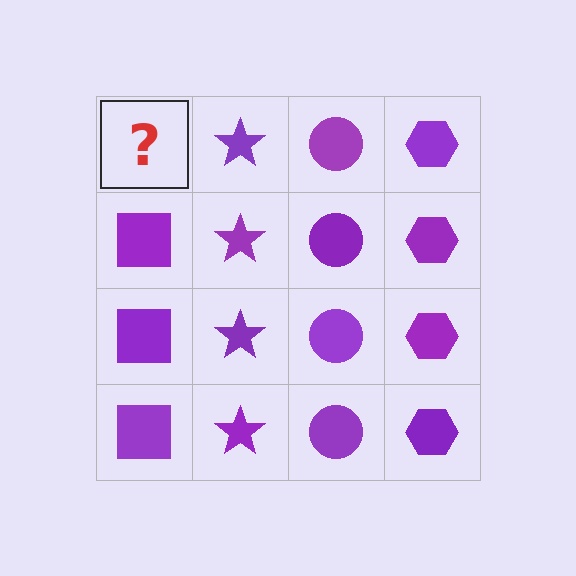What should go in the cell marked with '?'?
The missing cell should contain a purple square.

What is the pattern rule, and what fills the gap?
The rule is that each column has a consistent shape. The gap should be filled with a purple square.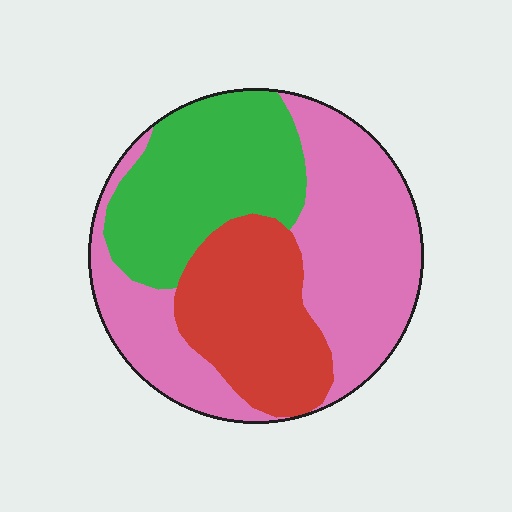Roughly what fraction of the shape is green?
Green covers around 30% of the shape.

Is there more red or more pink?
Pink.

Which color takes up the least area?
Red, at roughly 25%.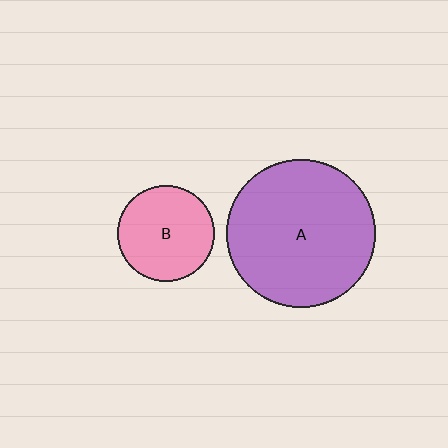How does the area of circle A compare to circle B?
Approximately 2.4 times.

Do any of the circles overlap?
No, none of the circles overlap.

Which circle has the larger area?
Circle A (purple).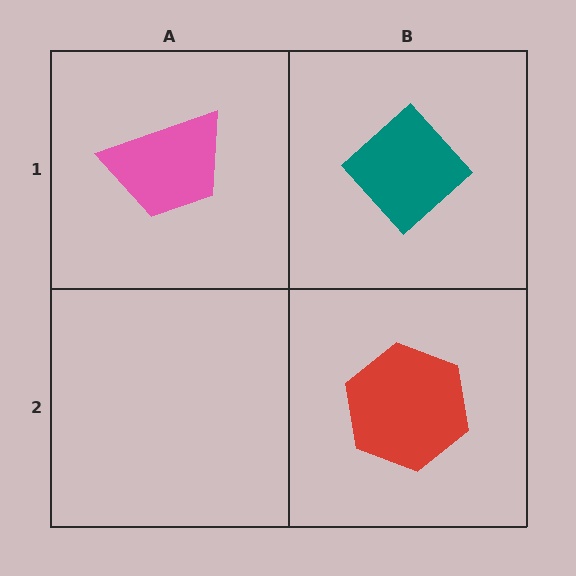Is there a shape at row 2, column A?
No, that cell is empty.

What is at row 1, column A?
A pink trapezoid.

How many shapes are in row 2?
1 shape.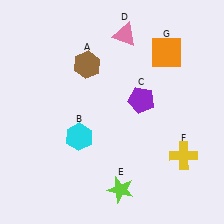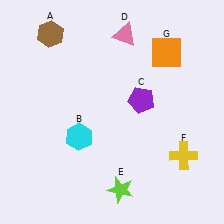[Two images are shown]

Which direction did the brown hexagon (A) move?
The brown hexagon (A) moved left.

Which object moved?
The brown hexagon (A) moved left.